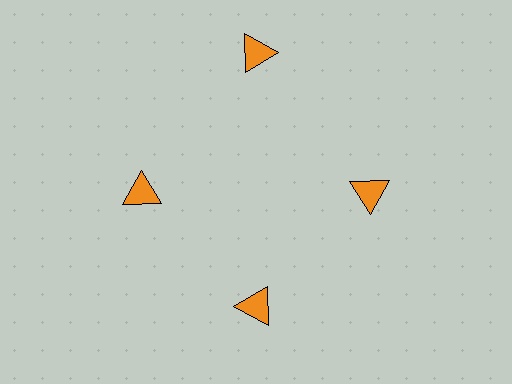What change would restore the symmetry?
The symmetry would be restored by moving it inward, back onto the ring so that all 4 triangles sit at equal angles and equal distance from the center.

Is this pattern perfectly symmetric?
No. The 4 orange triangles are arranged in a ring, but one element near the 12 o'clock position is pushed outward from the center, breaking the 4-fold rotational symmetry.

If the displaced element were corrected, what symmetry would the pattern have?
It would have 4-fold rotational symmetry — the pattern would map onto itself every 90 degrees.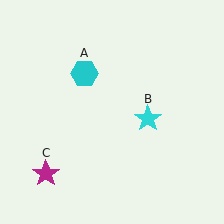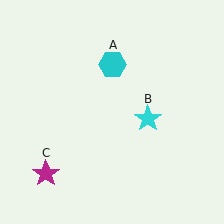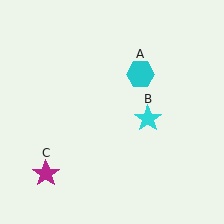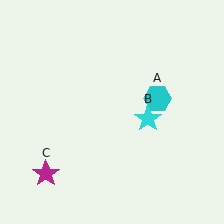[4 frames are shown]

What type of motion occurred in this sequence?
The cyan hexagon (object A) rotated clockwise around the center of the scene.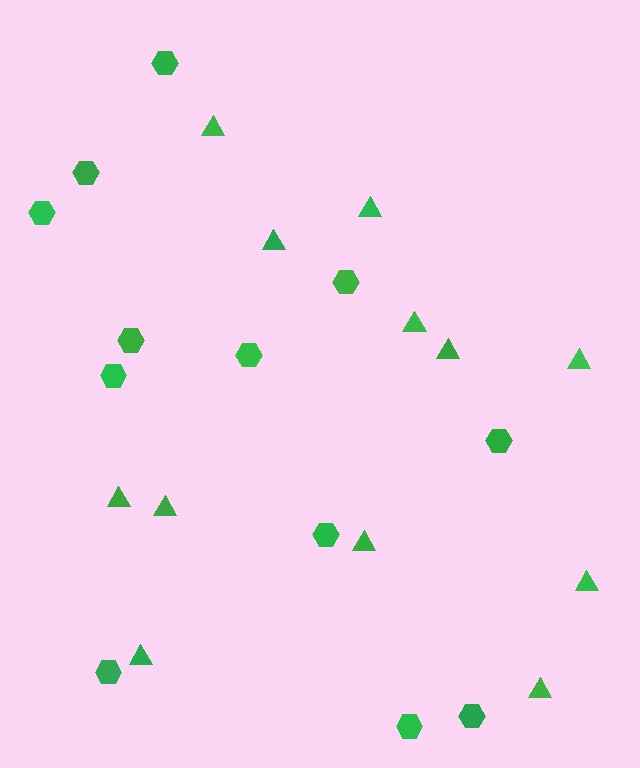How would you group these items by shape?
There are 2 groups: one group of triangles (12) and one group of hexagons (12).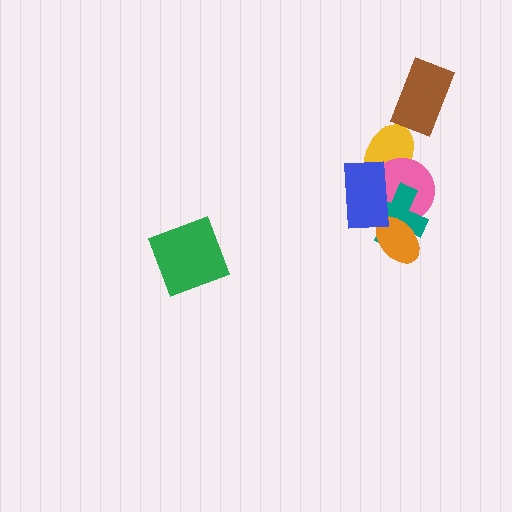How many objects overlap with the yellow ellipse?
3 objects overlap with the yellow ellipse.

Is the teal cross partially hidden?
Yes, it is partially covered by another shape.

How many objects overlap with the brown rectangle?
0 objects overlap with the brown rectangle.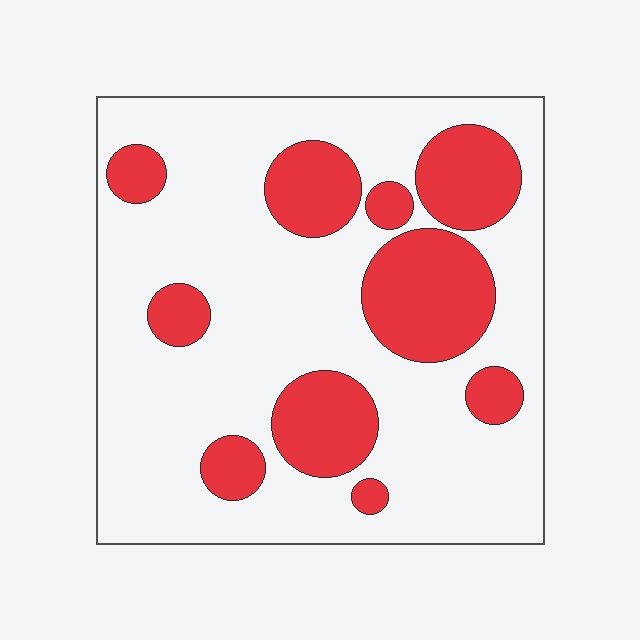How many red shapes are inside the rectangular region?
10.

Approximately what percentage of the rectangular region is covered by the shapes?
Approximately 25%.